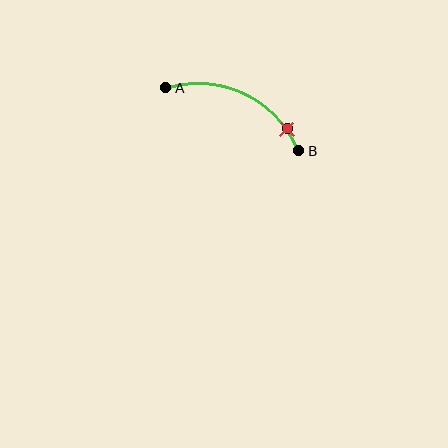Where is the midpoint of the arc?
The arc midpoint is the point on the curve farthest from the straight line joining A and B. It sits above that line.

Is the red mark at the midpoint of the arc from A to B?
No. The red mark lies on the arc but is closer to endpoint B. The arc midpoint would be at the point on the curve equidistant along the arc from both A and B.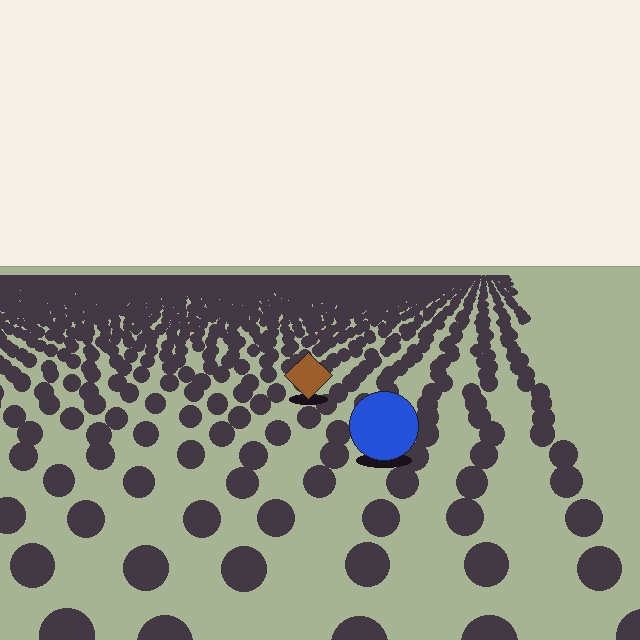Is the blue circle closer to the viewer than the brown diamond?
Yes. The blue circle is closer — you can tell from the texture gradient: the ground texture is coarser near it.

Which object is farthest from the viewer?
The brown diamond is farthest from the viewer. It appears smaller and the ground texture around it is denser.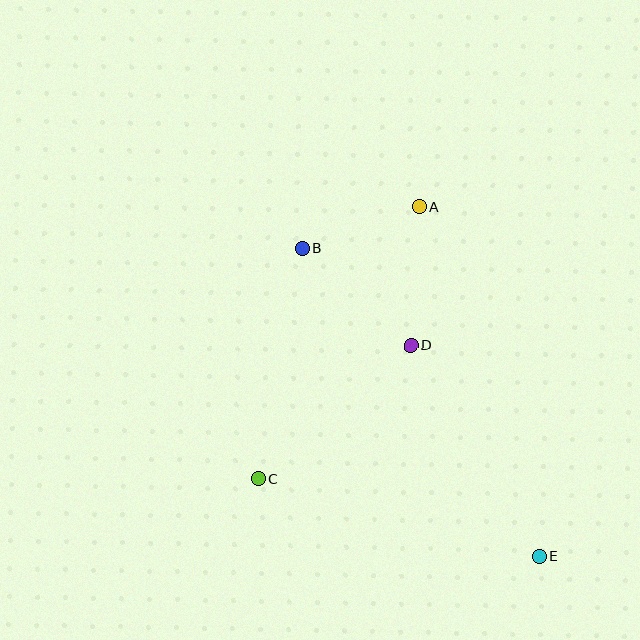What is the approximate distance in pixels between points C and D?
The distance between C and D is approximately 203 pixels.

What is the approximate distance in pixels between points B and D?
The distance between B and D is approximately 145 pixels.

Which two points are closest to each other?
Points A and B are closest to each other.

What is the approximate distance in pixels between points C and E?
The distance between C and E is approximately 291 pixels.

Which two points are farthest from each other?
Points B and E are farthest from each other.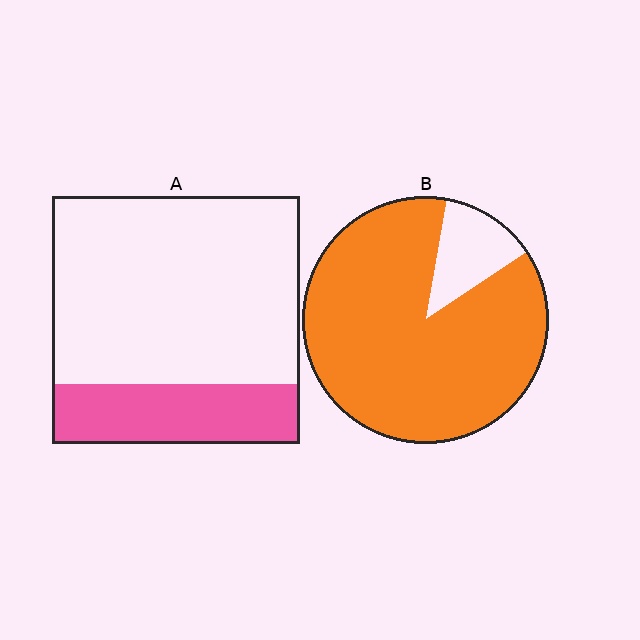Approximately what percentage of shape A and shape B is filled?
A is approximately 25% and B is approximately 85%.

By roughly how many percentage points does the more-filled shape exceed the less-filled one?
By roughly 65 percentage points (B over A).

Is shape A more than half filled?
No.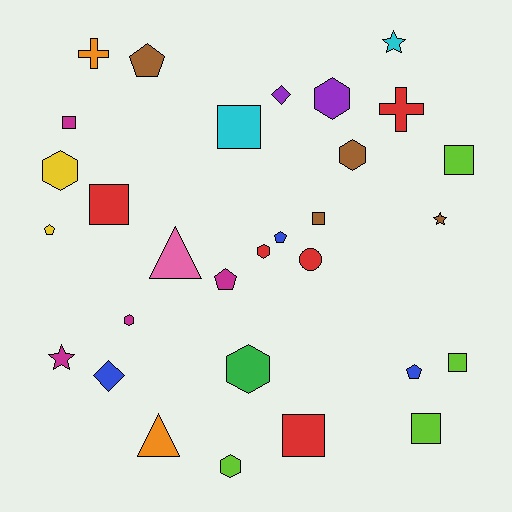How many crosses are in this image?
There are 2 crosses.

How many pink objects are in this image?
There is 1 pink object.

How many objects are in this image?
There are 30 objects.